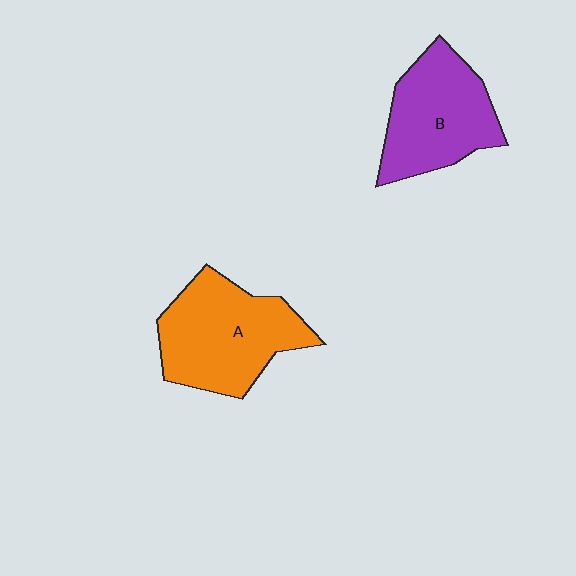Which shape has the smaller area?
Shape B (purple).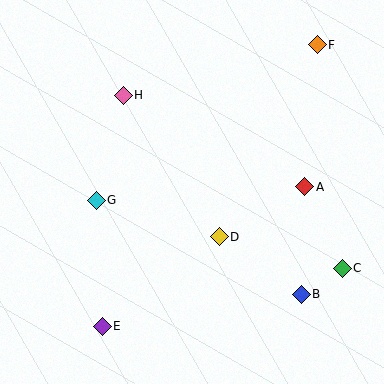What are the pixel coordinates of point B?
Point B is at (301, 294).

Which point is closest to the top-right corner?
Point F is closest to the top-right corner.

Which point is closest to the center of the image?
Point D at (219, 237) is closest to the center.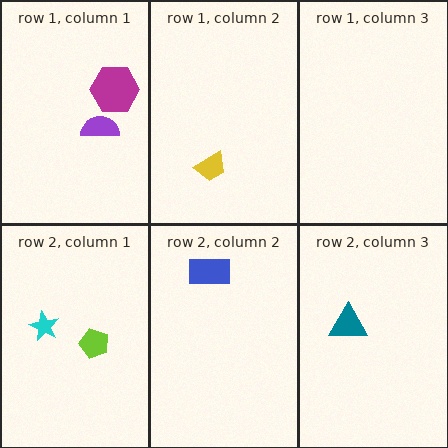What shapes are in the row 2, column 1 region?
The lime pentagon, the cyan star.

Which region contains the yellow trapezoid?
The row 1, column 2 region.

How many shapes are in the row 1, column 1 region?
2.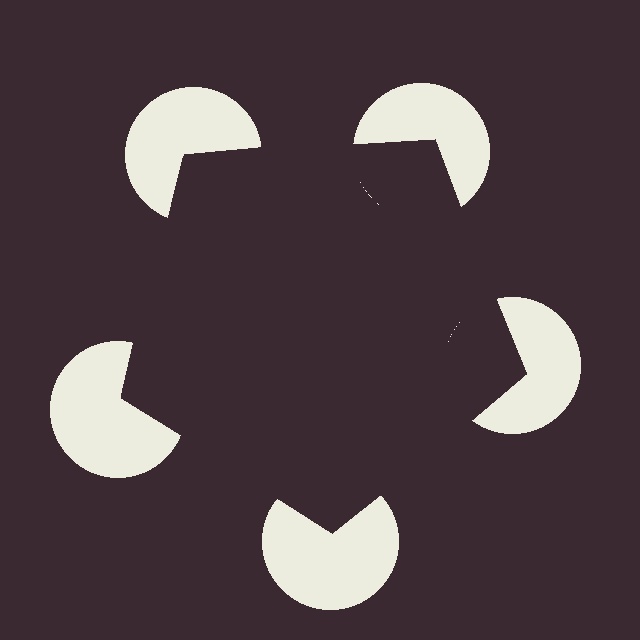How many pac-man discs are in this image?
There are 5 — one at each vertex of the illusory pentagon.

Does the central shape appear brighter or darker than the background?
It typically appears slightly darker than the background, even though no actual brightness change is drawn.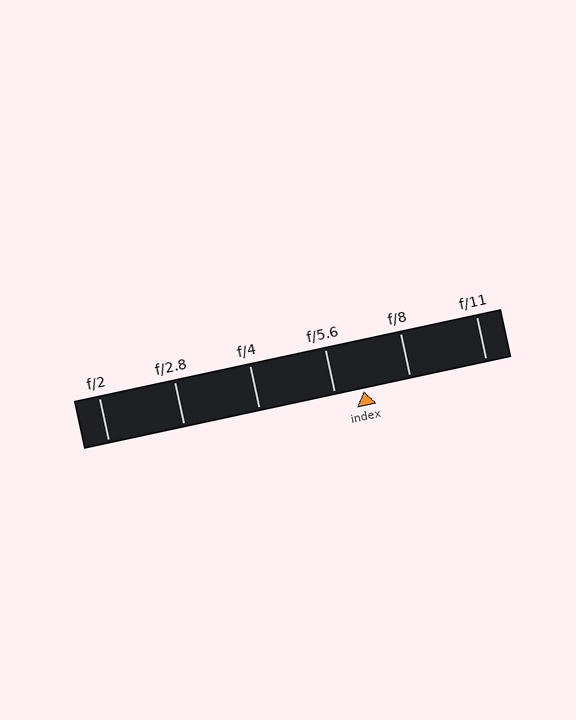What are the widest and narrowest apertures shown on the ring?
The widest aperture shown is f/2 and the narrowest is f/11.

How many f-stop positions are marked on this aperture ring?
There are 6 f-stop positions marked.